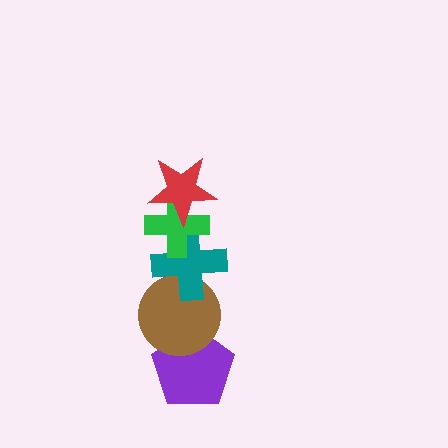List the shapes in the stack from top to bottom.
From top to bottom: the red star, the green cross, the teal cross, the brown circle, the purple pentagon.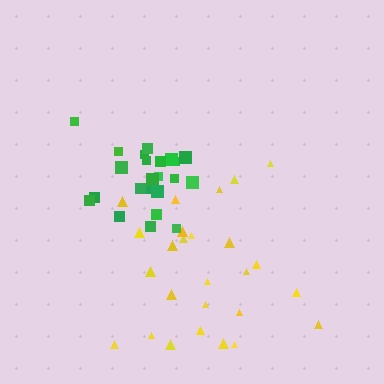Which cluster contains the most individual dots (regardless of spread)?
Yellow (26).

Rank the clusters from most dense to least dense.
green, yellow.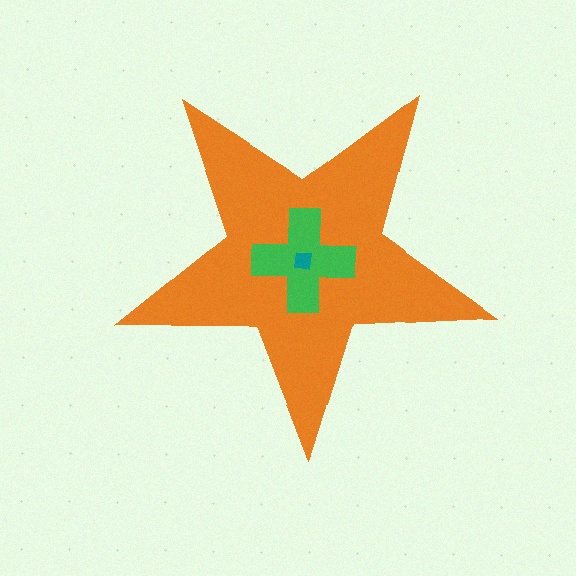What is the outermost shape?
The orange star.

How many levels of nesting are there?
3.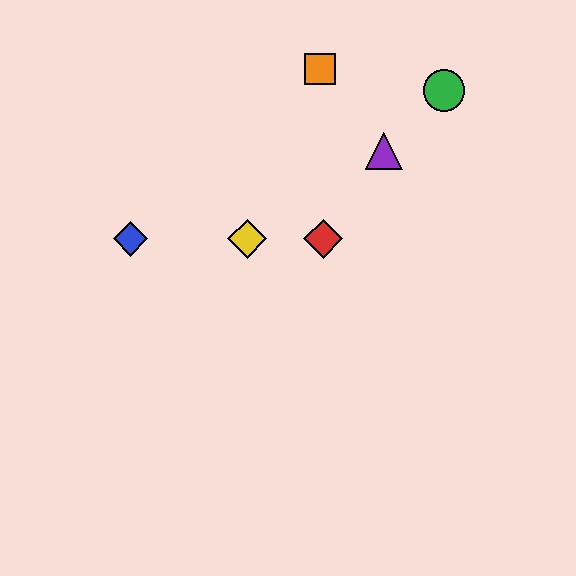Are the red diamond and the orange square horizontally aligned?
No, the red diamond is at y≈239 and the orange square is at y≈69.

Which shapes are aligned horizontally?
The red diamond, the blue diamond, the yellow diamond are aligned horizontally.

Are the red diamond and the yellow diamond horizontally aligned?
Yes, both are at y≈239.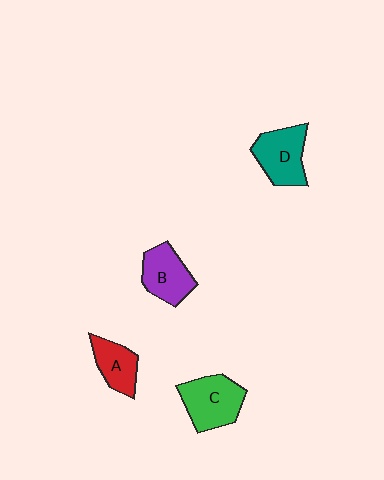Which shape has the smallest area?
Shape A (red).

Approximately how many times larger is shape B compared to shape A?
Approximately 1.2 times.